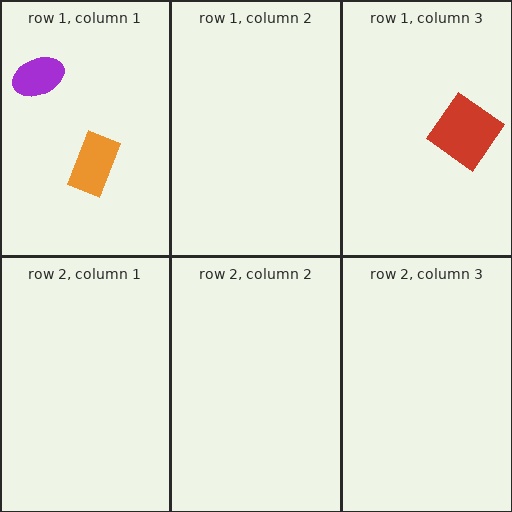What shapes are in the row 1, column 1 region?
The orange rectangle, the purple ellipse.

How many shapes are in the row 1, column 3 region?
1.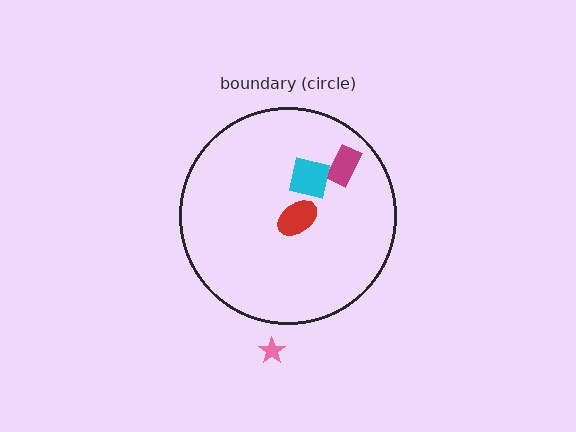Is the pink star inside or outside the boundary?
Outside.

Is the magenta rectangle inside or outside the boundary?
Inside.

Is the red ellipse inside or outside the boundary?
Inside.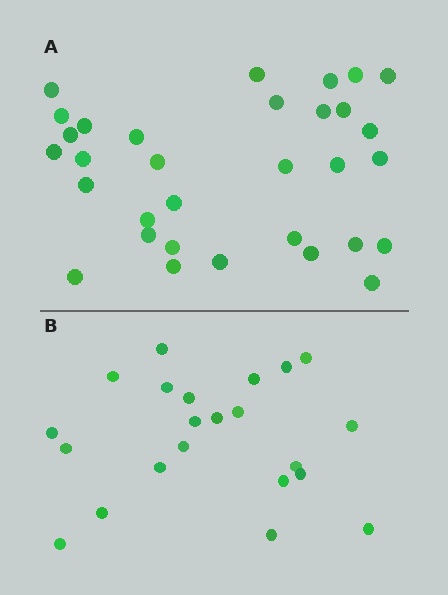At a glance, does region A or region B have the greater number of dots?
Region A (the top region) has more dots.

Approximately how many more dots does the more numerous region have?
Region A has roughly 10 or so more dots than region B.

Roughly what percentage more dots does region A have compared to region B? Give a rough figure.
About 45% more.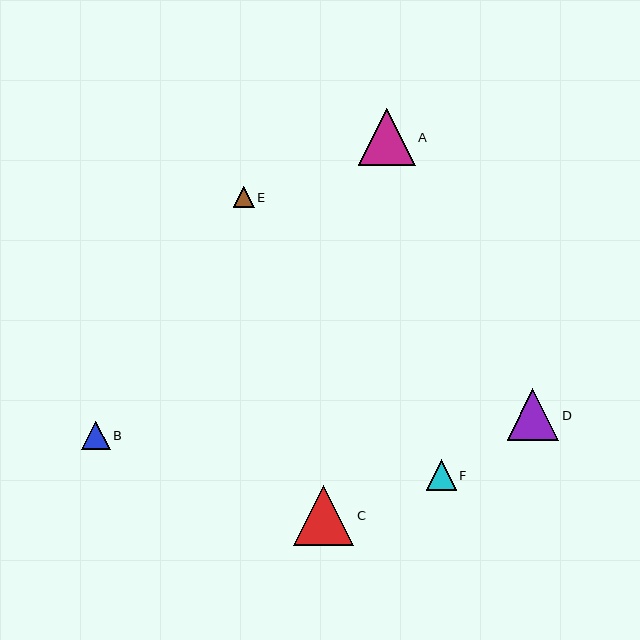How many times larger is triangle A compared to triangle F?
Triangle A is approximately 1.9 times the size of triangle F.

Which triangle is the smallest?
Triangle E is the smallest with a size of approximately 21 pixels.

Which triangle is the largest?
Triangle C is the largest with a size of approximately 60 pixels.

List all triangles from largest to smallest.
From largest to smallest: C, A, D, F, B, E.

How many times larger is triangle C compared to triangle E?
Triangle C is approximately 2.8 times the size of triangle E.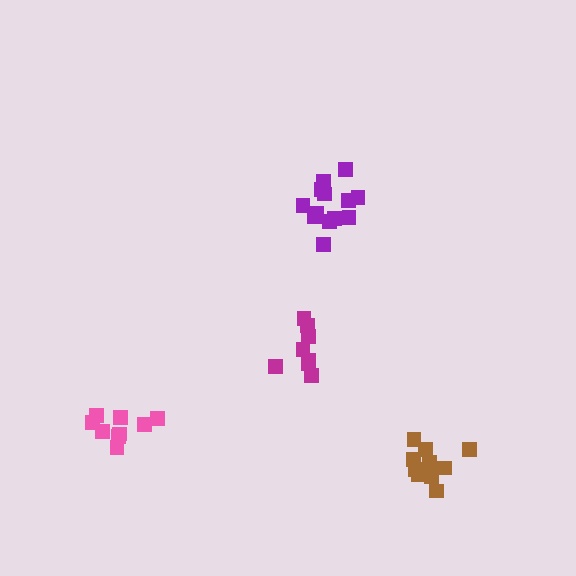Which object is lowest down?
The brown cluster is bottommost.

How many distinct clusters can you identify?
There are 4 distinct clusters.